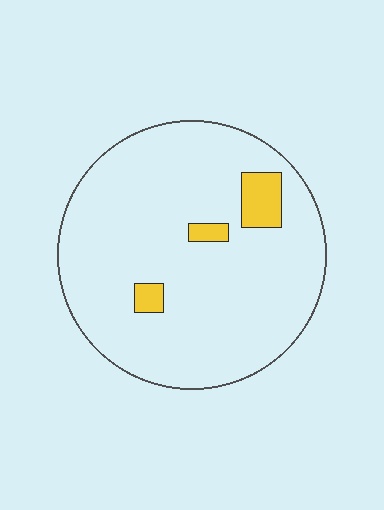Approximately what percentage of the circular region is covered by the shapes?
Approximately 5%.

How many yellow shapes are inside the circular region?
3.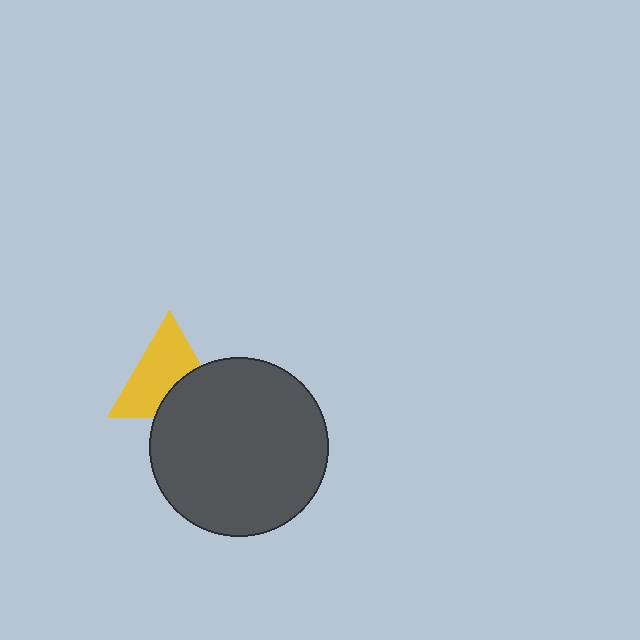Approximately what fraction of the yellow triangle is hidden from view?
Roughly 35% of the yellow triangle is hidden behind the dark gray circle.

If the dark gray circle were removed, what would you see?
You would see the complete yellow triangle.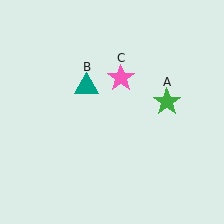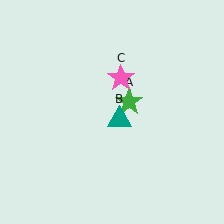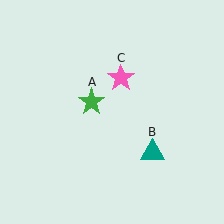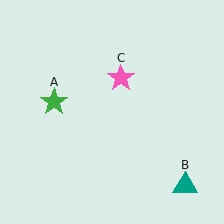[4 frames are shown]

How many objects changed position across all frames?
2 objects changed position: green star (object A), teal triangle (object B).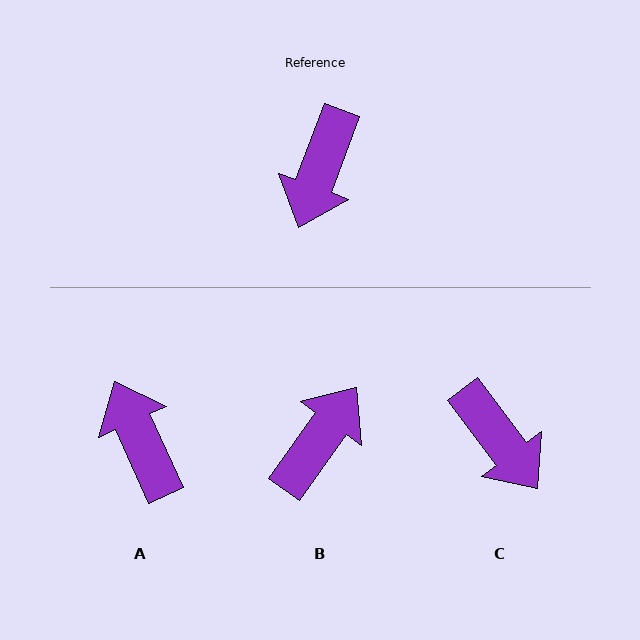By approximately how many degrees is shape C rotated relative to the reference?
Approximately 57 degrees counter-clockwise.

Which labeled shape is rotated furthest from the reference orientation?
B, about 165 degrees away.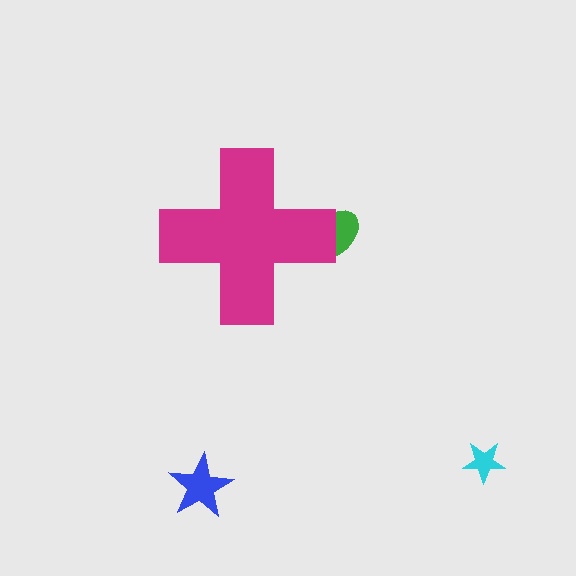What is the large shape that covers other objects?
A magenta cross.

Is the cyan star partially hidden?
No, the cyan star is fully visible.